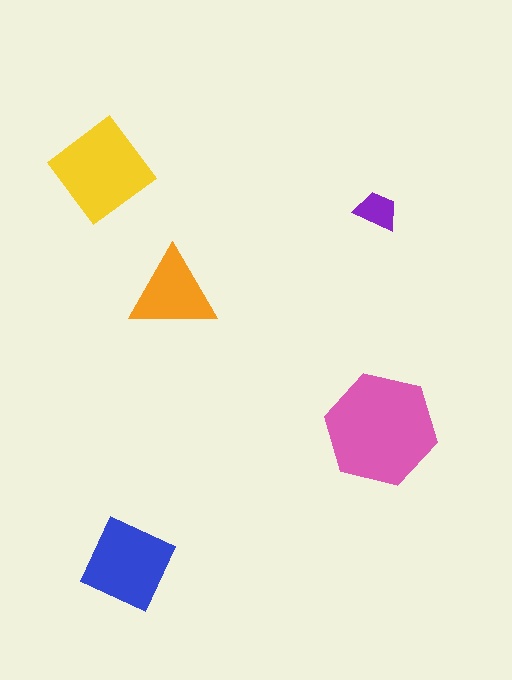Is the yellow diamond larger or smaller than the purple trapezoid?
Larger.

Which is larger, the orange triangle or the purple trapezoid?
The orange triangle.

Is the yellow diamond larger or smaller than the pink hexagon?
Smaller.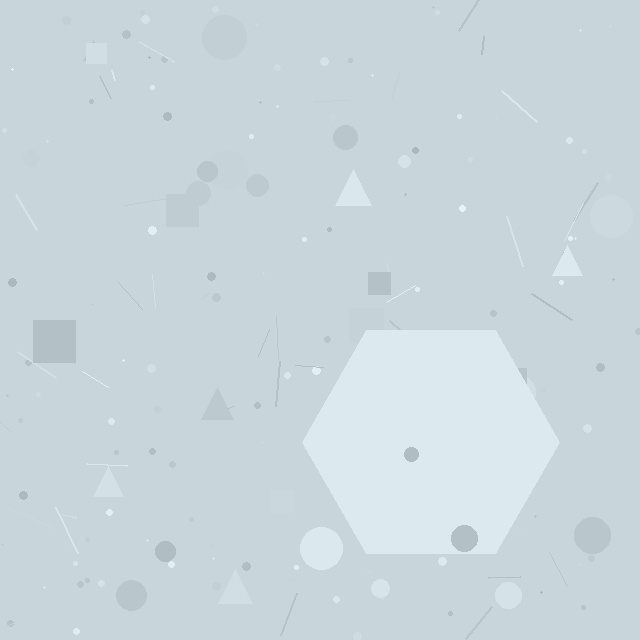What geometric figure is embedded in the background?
A hexagon is embedded in the background.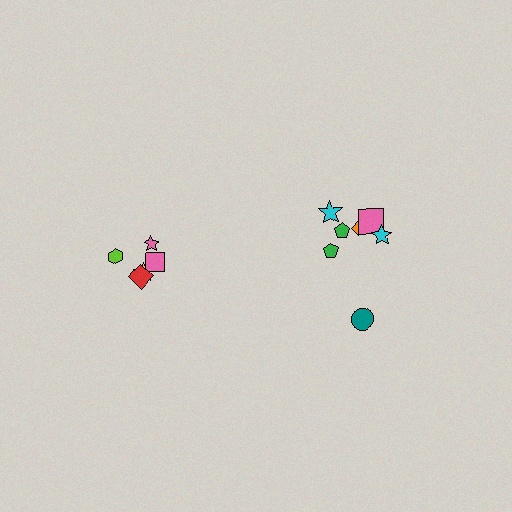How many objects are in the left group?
There are 5 objects.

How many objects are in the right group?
There are 7 objects.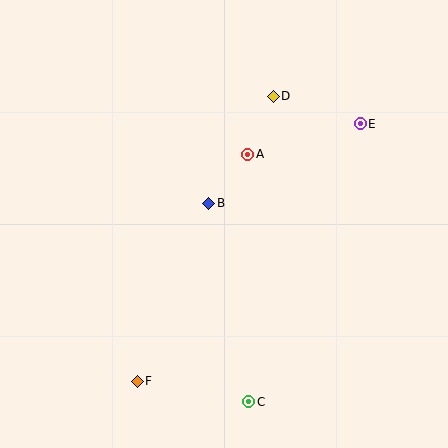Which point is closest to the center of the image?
Point B at (209, 204) is closest to the center.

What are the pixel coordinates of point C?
Point C is at (249, 402).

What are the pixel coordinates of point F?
Point F is at (137, 381).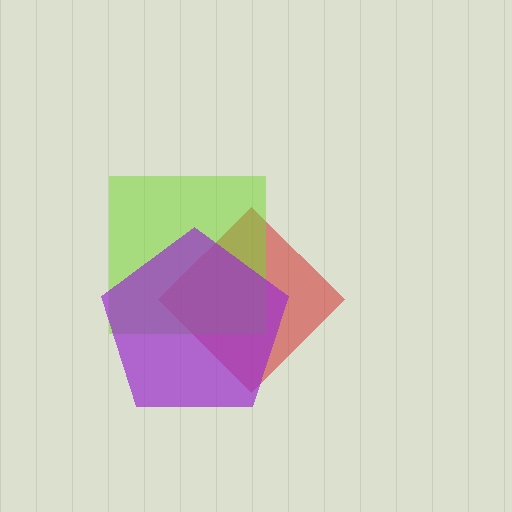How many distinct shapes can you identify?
There are 3 distinct shapes: a red diamond, a lime square, a purple pentagon.